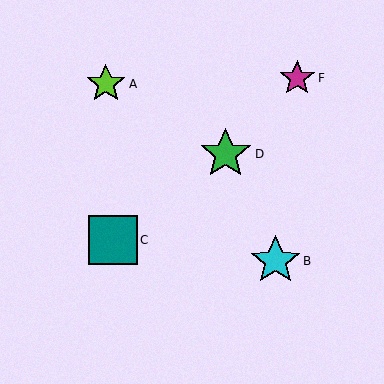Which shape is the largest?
The green star (labeled D) is the largest.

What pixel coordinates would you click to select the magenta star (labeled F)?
Click at (297, 78) to select the magenta star F.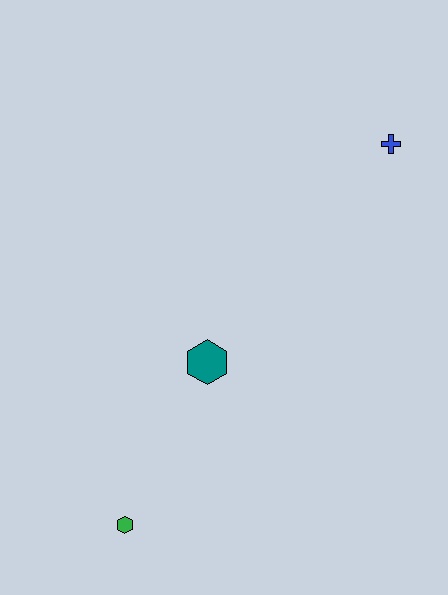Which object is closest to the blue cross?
The teal hexagon is closest to the blue cross.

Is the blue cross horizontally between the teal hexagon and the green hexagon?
No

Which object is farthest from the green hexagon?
The blue cross is farthest from the green hexagon.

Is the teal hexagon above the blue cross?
No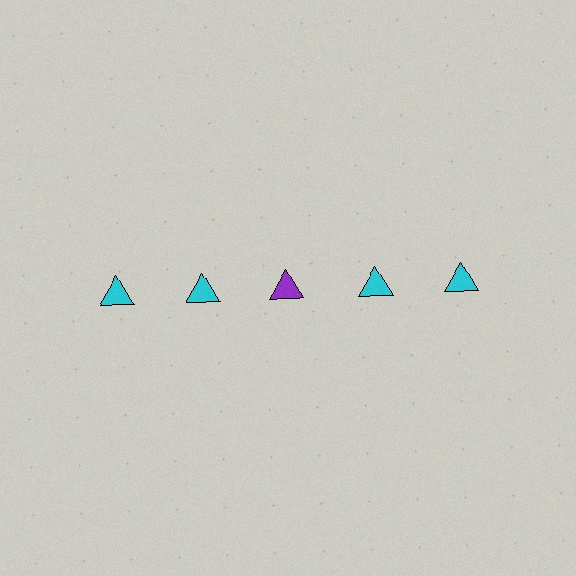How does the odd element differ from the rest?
It has a different color: purple instead of cyan.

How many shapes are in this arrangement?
There are 5 shapes arranged in a grid pattern.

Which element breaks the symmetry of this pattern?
The purple triangle in the top row, center column breaks the symmetry. All other shapes are cyan triangles.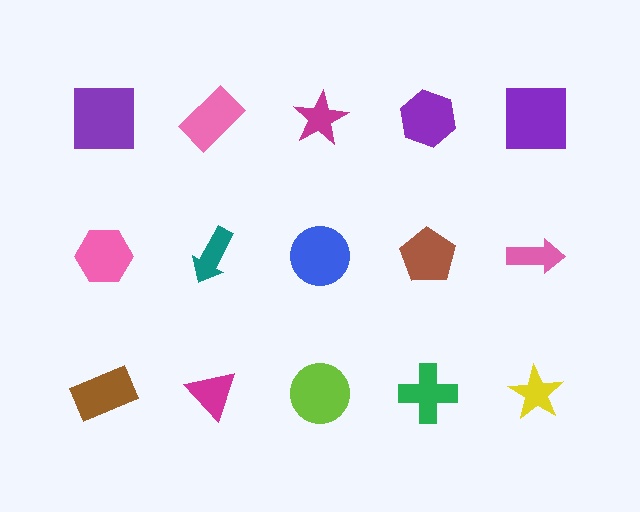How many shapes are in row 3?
5 shapes.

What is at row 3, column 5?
A yellow star.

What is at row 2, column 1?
A pink hexagon.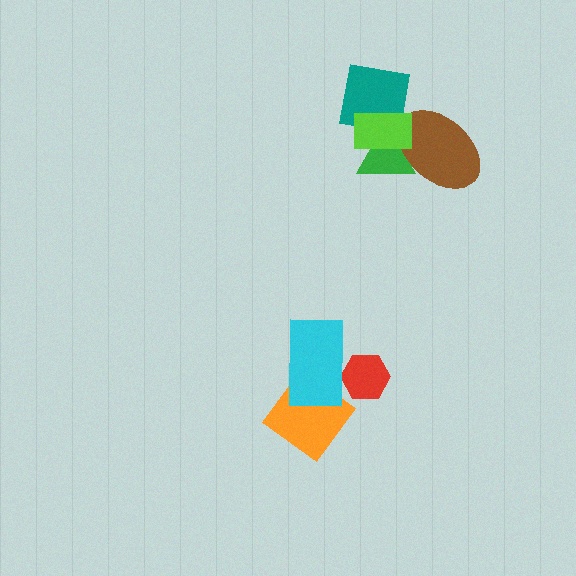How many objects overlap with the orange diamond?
1 object overlaps with the orange diamond.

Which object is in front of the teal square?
The lime rectangle is in front of the teal square.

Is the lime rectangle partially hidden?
No, no other shape covers it.